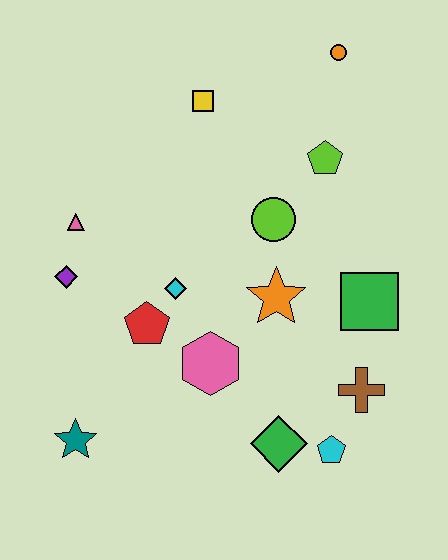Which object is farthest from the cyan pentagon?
The orange circle is farthest from the cyan pentagon.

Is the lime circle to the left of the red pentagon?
No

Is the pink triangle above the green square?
Yes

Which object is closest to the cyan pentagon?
The green diamond is closest to the cyan pentagon.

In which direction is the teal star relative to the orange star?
The teal star is to the left of the orange star.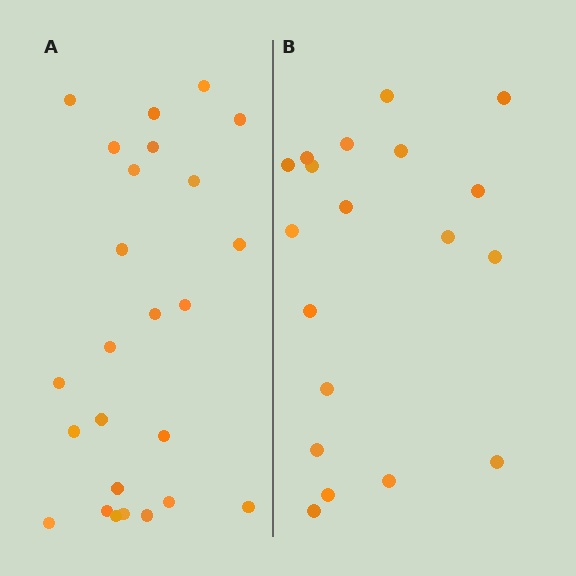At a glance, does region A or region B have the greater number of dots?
Region A (the left region) has more dots.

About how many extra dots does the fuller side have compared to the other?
Region A has about 6 more dots than region B.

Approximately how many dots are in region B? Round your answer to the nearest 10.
About 20 dots. (The exact count is 19, which rounds to 20.)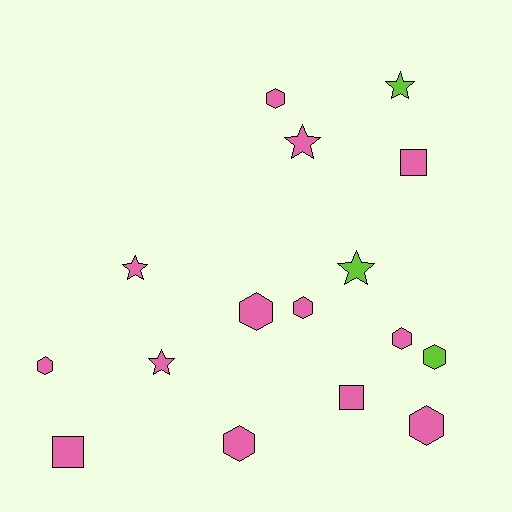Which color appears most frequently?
Pink, with 13 objects.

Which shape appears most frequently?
Hexagon, with 8 objects.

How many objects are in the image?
There are 16 objects.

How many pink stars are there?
There are 3 pink stars.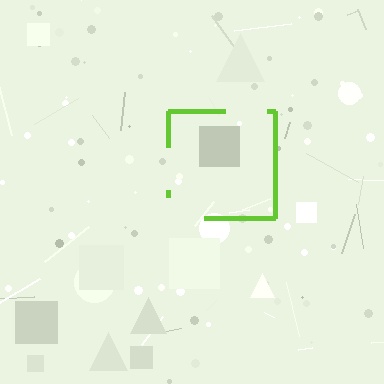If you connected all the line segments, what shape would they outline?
They would outline a square.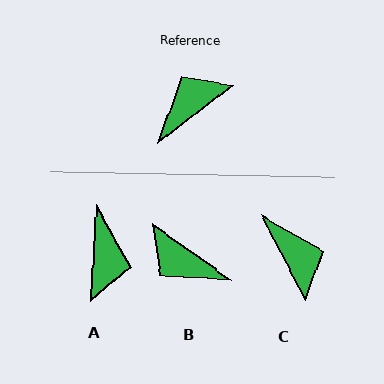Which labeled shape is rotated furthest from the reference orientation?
A, about 131 degrees away.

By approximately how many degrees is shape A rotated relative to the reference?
Approximately 131 degrees clockwise.